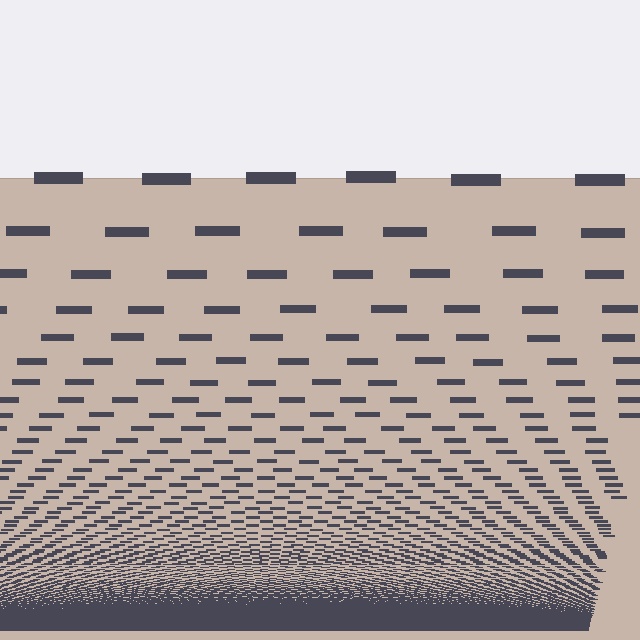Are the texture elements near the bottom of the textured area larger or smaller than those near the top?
Smaller. The gradient is inverted — elements near the bottom are smaller and denser.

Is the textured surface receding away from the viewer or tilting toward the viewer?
The surface appears to tilt toward the viewer. Texture elements get larger and sparser toward the top.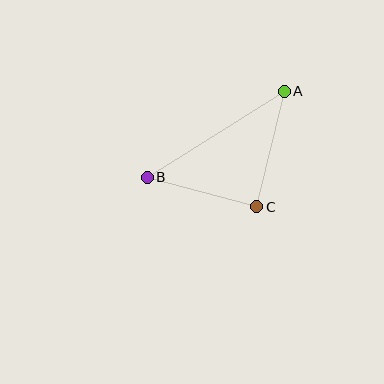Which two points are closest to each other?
Points B and C are closest to each other.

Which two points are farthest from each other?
Points A and B are farthest from each other.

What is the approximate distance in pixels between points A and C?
The distance between A and C is approximately 119 pixels.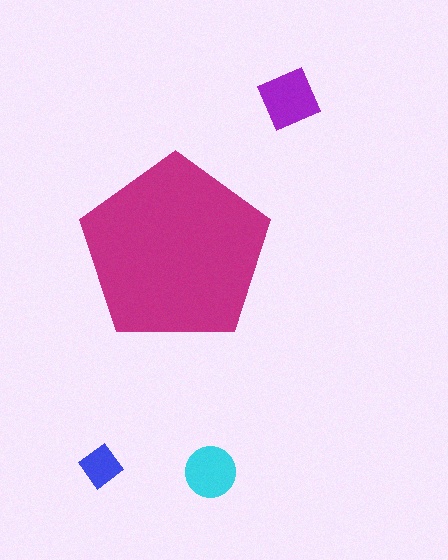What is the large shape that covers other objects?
A magenta pentagon.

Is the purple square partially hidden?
No, the purple square is fully visible.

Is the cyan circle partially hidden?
No, the cyan circle is fully visible.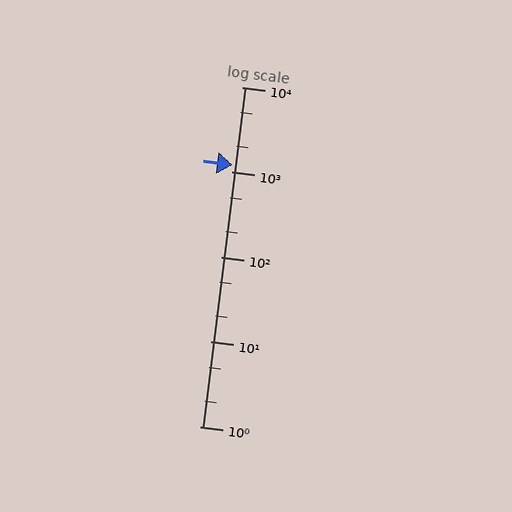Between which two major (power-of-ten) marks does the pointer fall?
The pointer is between 1000 and 10000.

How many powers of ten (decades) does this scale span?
The scale spans 4 decades, from 1 to 10000.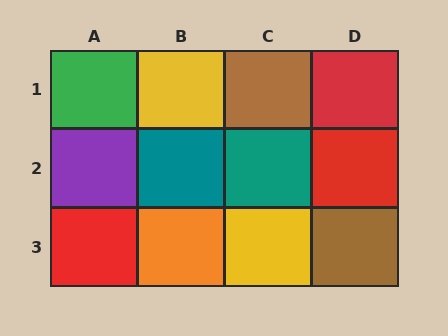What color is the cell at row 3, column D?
Brown.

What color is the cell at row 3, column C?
Yellow.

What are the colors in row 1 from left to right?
Green, yellow, brown, red.